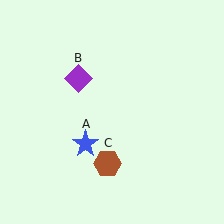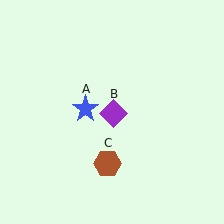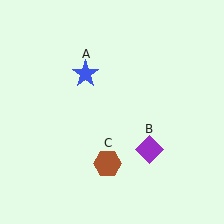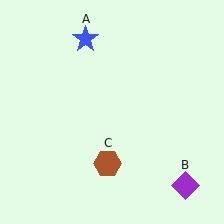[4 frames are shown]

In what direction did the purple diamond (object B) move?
The purple diamond (object B) moved down and to the right.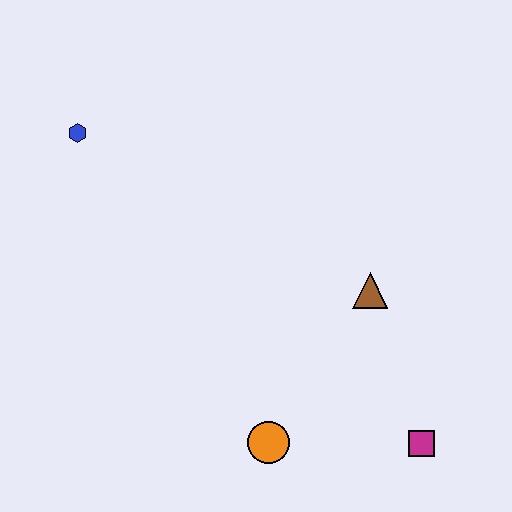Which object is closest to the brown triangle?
The magenta square is closest to the brown triangle.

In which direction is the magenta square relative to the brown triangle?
The magenta square is below the brown triangle.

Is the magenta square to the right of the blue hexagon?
Yes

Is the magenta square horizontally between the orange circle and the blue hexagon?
No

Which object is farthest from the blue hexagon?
The magenta square is farthest from the blue hexagon.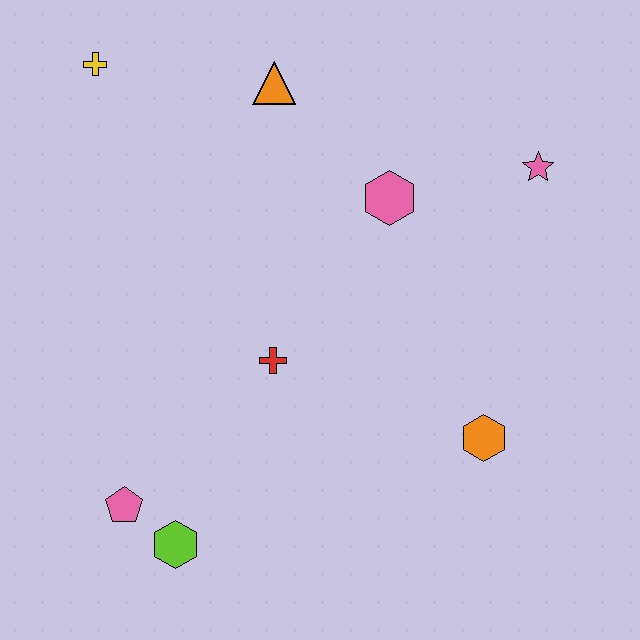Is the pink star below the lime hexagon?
No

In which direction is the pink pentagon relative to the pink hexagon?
The pink pentagon is below the pink hexagon.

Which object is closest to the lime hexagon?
The pink pentagon is closest to the lime hexagon.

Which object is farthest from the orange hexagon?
The yellow cross is farthest from the orange hexagon.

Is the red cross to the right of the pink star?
No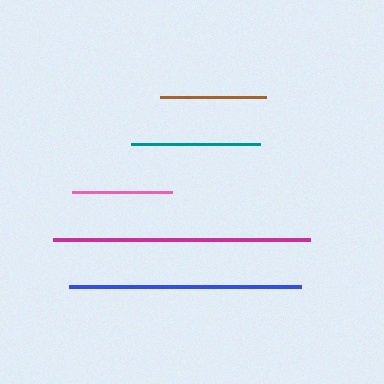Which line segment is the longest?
The magenta line is the longest at approximately 257 pixels.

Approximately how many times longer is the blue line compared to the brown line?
The blue line is approximately 2.2 times the length of the brown line.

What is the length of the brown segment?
The brown segment is approximately 106 pixels long.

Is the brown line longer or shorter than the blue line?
The blue line is longer than the brown line.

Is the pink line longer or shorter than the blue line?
The blue line is longer than the pink line.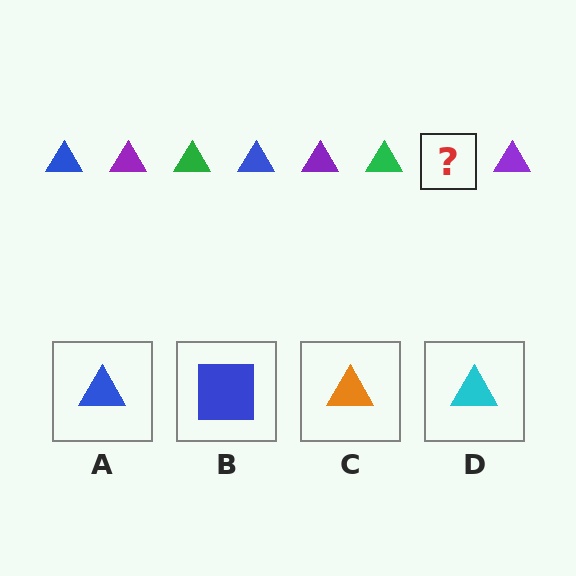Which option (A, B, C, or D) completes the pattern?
A.